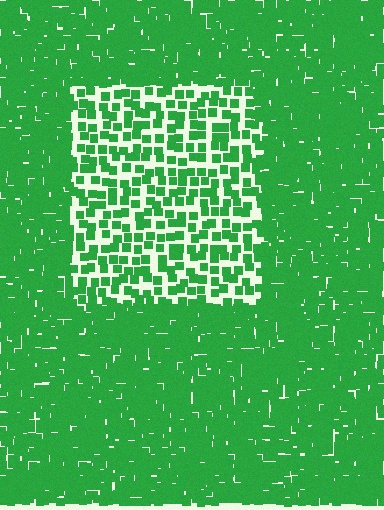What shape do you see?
I see a rectangle.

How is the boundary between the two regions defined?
The boundary is defined by a change in element density (approximately 2.4x ratio). All elements are the same color, size, and shape.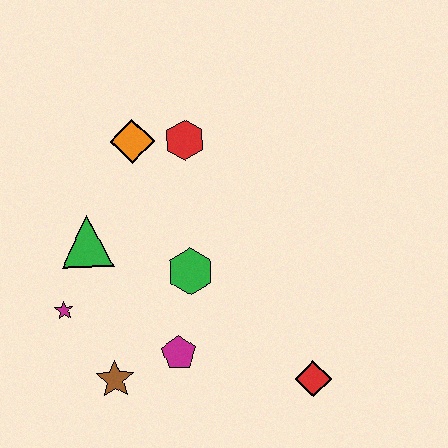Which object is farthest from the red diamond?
The orange diamond is farthest from the red diamond.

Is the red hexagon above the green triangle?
Yes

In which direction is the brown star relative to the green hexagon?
The brown star is below the green hexagon.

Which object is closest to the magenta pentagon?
The brown star is closest to the magenta pentagon.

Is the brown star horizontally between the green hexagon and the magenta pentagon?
No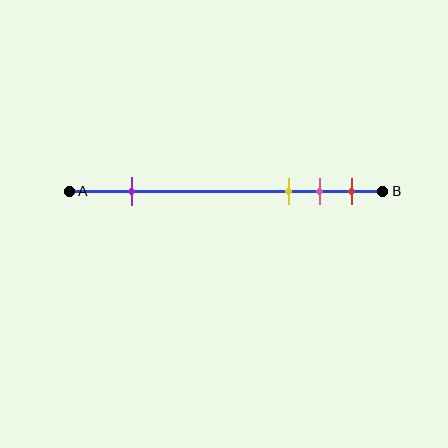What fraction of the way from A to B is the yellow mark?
The yellow mark is approximately 70% (0.7) of the way from A to B.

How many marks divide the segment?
There are 4 marks dividing the segment.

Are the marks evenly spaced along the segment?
No, the marks are not evenly spaced.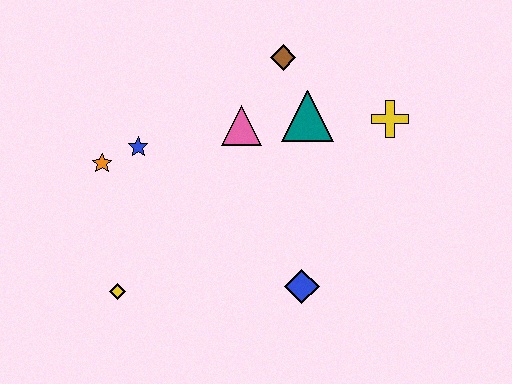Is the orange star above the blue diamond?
Yes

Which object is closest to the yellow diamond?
The orange star is closest to the yellow diamond.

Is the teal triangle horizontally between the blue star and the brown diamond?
No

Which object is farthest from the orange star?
The yellow cross is farthest from the orange star.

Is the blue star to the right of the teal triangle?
No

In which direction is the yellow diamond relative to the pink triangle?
The yellow diamond is below the pink triangle.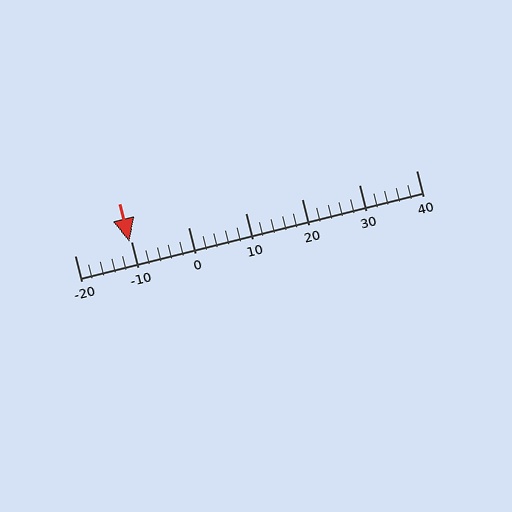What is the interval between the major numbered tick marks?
The major tick marks are spaced 10 units apart.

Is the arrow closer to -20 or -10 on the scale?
The arrow is closer to -10.